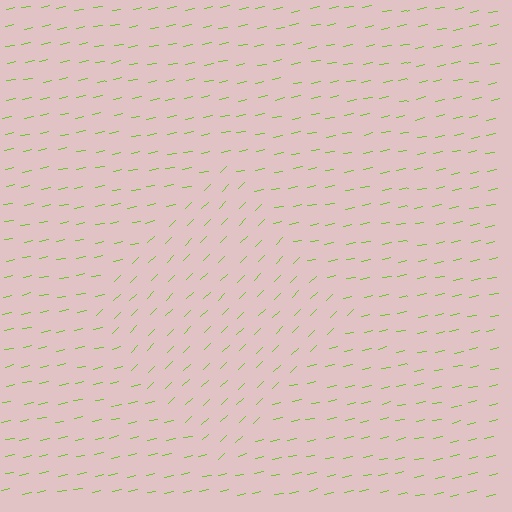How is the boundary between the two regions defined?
The boundary is defined purely by a change in line orientation (approximately 33 degrees difference). All lines are the same color and thickness.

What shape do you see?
I see a diamond.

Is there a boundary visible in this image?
Yes, there is a texture boundary formed by a change in line orientation.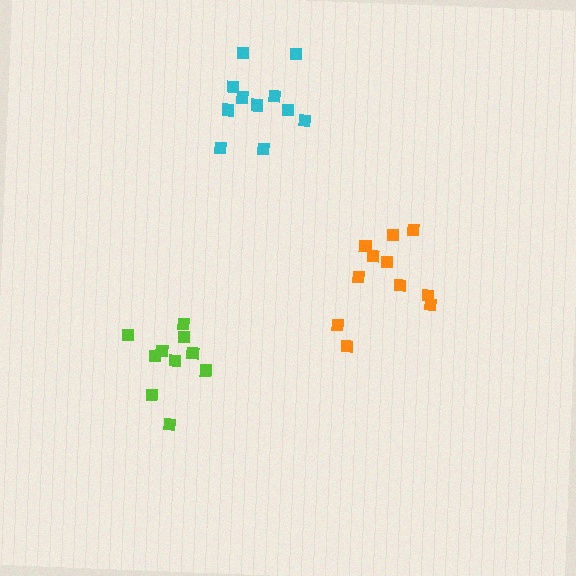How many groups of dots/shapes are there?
There are 3 groups.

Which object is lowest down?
The lime cluster is bottommost.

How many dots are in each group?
Group 1: 11 dots, Group 2: 10 dots, Group 3: 11 dots (32 total).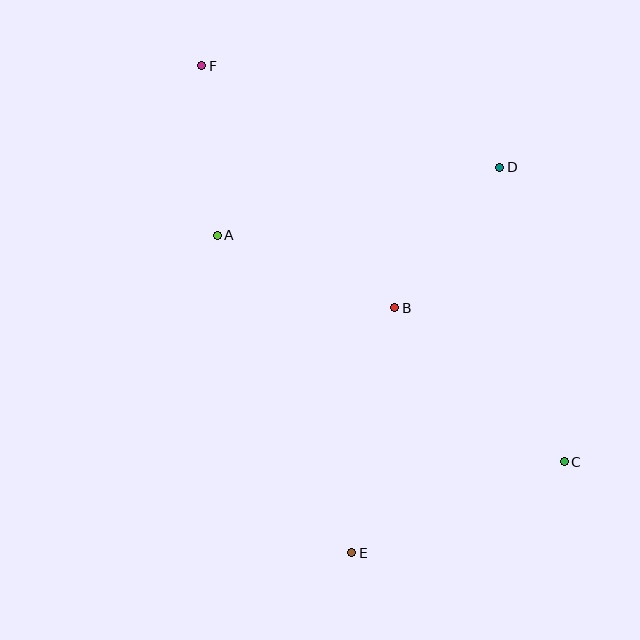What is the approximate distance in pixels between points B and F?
The distance between B and F is approximately 309 pixels.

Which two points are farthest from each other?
Points C and F are farthest from each other.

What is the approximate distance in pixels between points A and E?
The distance between A and E is approximately 345 pixels.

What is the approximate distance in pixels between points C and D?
The distance between C and D is approximately 301 pixels.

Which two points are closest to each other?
Points A and F are closest to each other.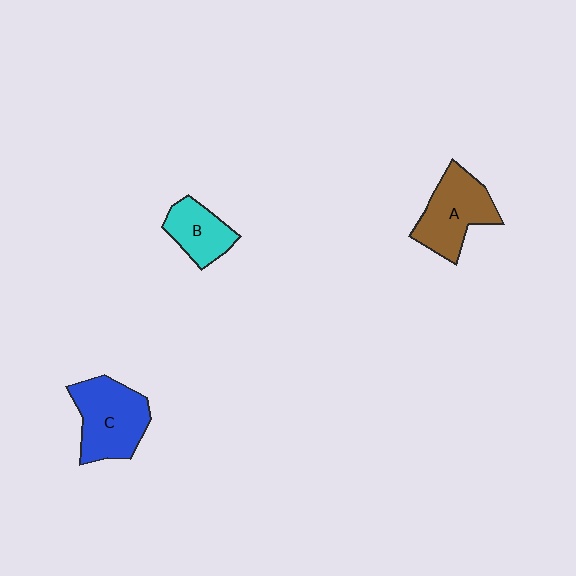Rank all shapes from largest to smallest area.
From largest to smallest: C (blue), A (brown), B (cyan).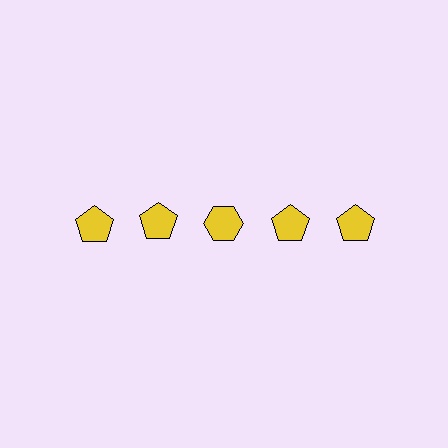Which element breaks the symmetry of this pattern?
The yellow hexagon in the top row, center column breaks the symmetry. All other shapes are yellow pentagons.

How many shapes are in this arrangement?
There are 5 shapes arranged in a grid pattern.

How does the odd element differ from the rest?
It has a different shape: hexagon instead of pentagon.